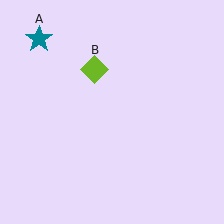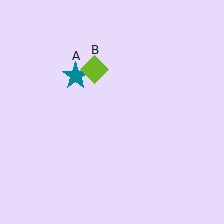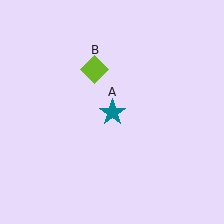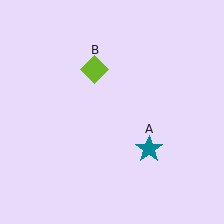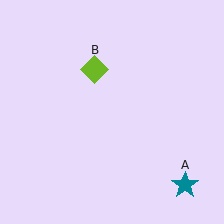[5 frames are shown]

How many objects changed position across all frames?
1 object changed position: teal star (object A).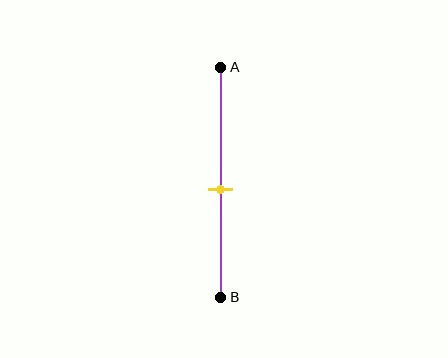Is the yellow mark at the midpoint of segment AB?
No, the mark is at about 55% from A, not at the 50% midpoint.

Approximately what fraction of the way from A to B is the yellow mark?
The yellow mark is approximately 55% of the way from A to B.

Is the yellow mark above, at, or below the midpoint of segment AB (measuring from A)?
The yellow mark is below the midpoint of segment AB.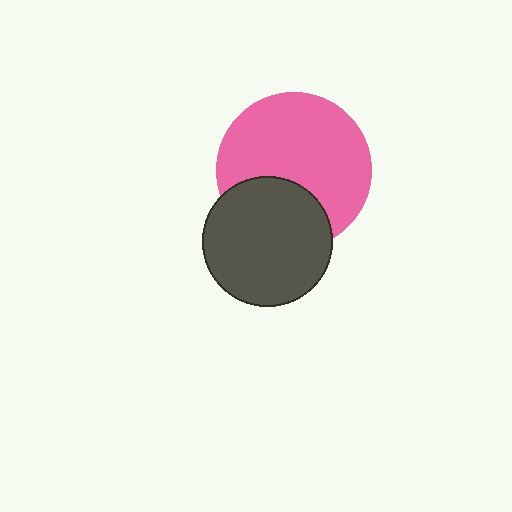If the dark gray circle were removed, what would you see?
You would see the complete pink circle.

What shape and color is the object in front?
The object in front is a dark gray circle.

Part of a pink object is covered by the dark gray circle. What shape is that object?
It is a circle.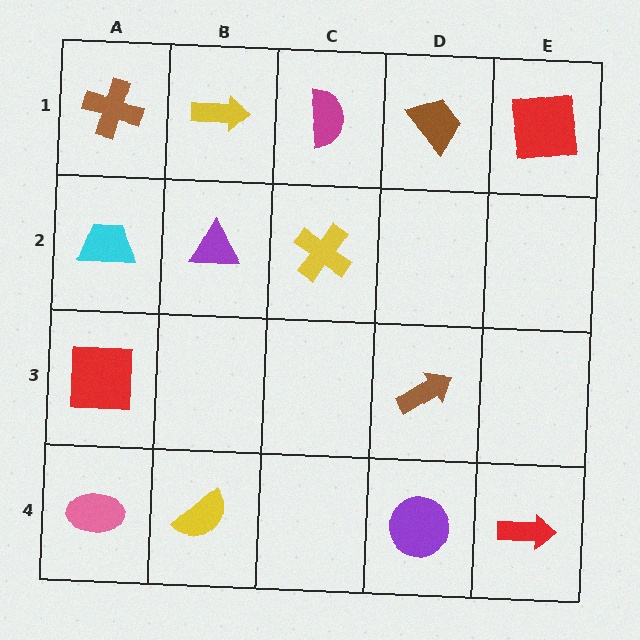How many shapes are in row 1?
5 shapes.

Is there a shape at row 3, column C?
No, that cell is empty.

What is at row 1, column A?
A brown cross.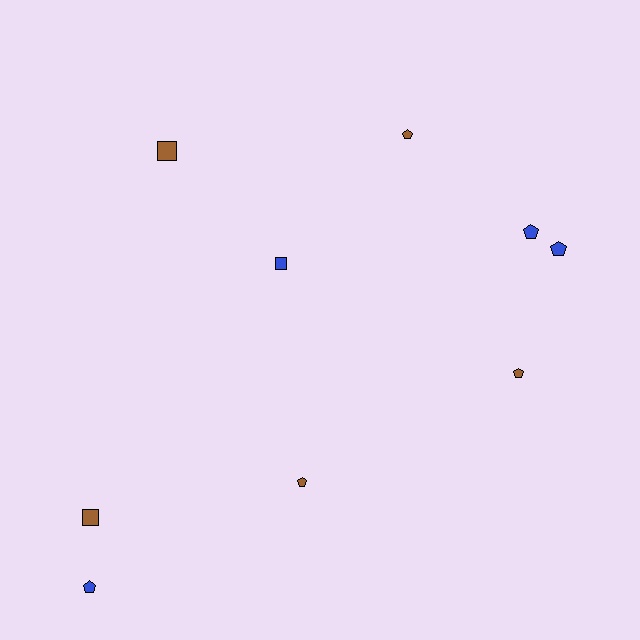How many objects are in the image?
There are 9 objects.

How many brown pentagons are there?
There are 3 brown pentagons.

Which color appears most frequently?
Brown, with 5 objects.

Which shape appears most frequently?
Pentagon, with 6 objects.